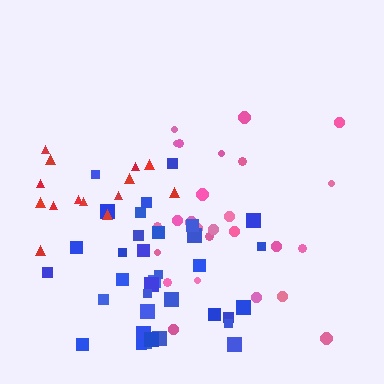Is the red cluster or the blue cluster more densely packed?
Blue.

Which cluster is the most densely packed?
Pink.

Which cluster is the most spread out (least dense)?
Red.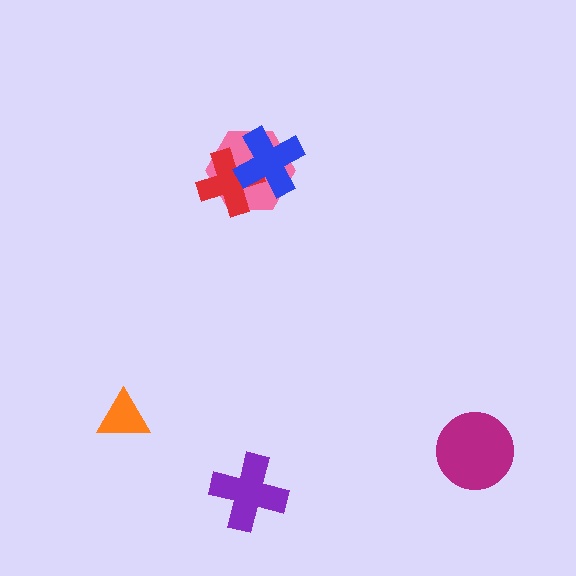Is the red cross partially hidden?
Yes, it is partially covered by another shape.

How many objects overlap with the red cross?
2 objects overlap with the red cross.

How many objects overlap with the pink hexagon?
2 objects overlap with the pink hexagon.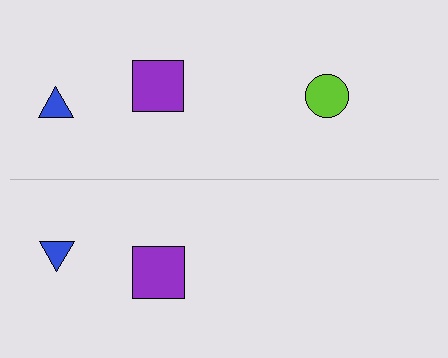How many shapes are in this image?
There are 5 shapes in this image.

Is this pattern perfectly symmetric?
No, the pattern is not perfectly symmetric. A lime circle is missing from the bottom side.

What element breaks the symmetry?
A lime circle is missing from the bottom side.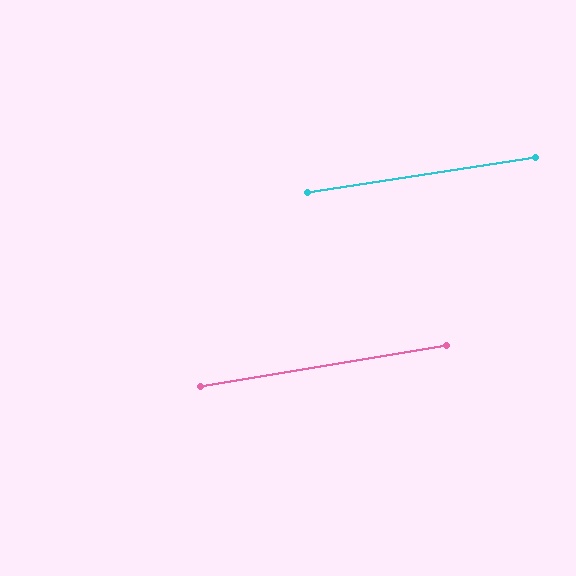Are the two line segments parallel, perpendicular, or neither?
Parallel — their directions differ by only 0.7°.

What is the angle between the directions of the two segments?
Approximately 1 degree.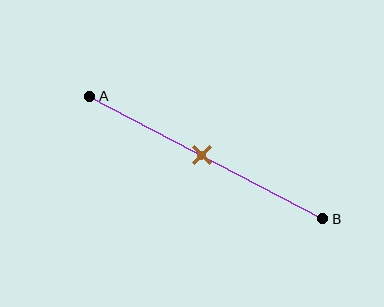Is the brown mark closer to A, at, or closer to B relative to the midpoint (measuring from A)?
The brown mark is approximately at the midpoint of segment AB.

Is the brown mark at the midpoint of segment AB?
Yes, the mark is approximately at the midpoint.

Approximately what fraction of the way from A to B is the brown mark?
The brown mark is approximately 50% of the way from A to B.